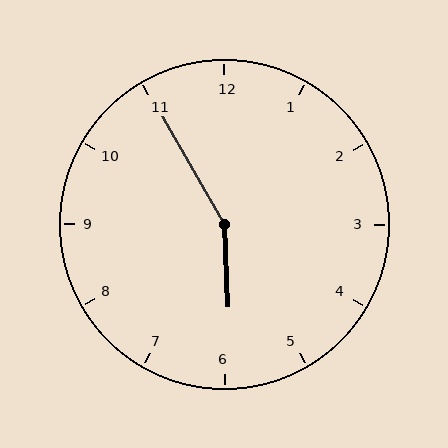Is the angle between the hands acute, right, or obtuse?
It is obtuse.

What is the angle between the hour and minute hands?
Approximately 152 degrees.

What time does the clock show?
5:55.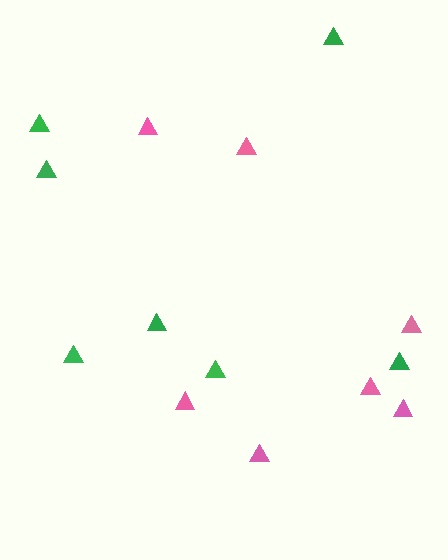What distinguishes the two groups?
There are 2 groups: one group of pink triangles (7) and one group of green triangles (7).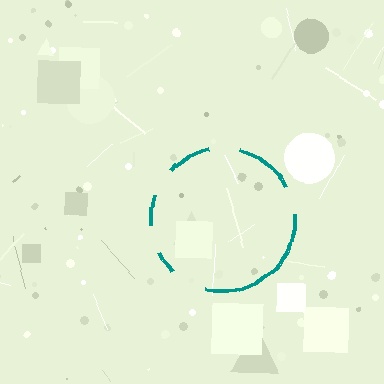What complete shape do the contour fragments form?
The contour fragments form a circle.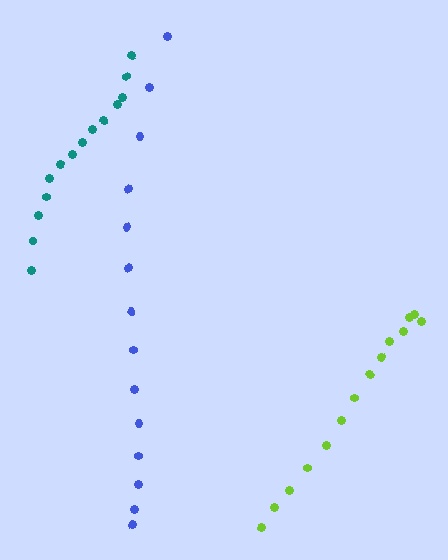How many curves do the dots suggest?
There are 3 distinct paths.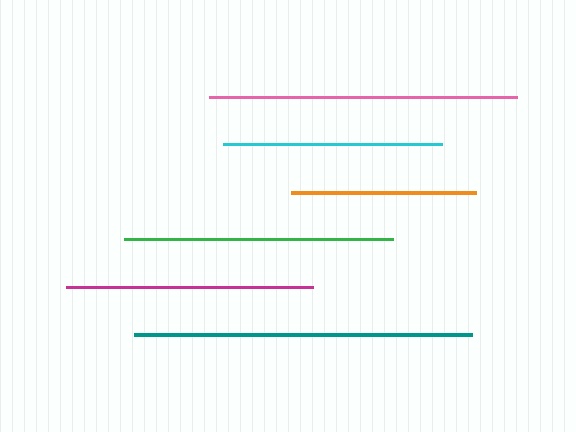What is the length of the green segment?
The green segment is approximately 269 pixels long.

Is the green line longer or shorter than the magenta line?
The green line is longer than the magenta line.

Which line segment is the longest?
The teal line is the longest at approximately 338 pixels.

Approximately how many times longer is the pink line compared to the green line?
The pink line is approximately 1.1 times the length of the green line.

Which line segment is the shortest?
The orange line is the shortest at approximately 185 pixels.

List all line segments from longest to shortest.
From longest to shortest: teal, pink, green, magenta, cyan, orange.